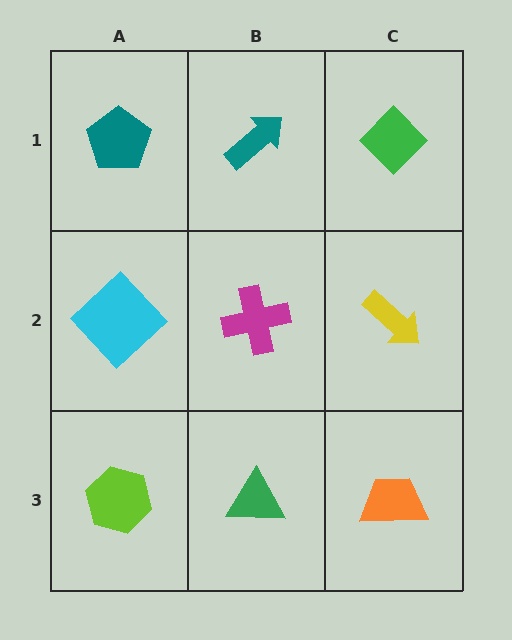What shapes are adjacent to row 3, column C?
A yellow arrow (row 2, column C), a green triangle (row 3, column B).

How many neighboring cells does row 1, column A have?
2.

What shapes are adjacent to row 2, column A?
A teal pentagon (row 1, column A), a lime hexagon (row 3, column A), a magenta cross (row 2, column B).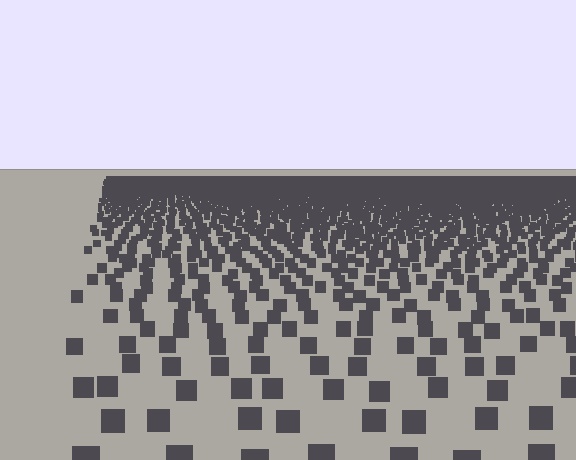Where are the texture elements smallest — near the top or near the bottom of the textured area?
Near the top.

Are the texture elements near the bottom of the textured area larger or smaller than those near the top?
Larger. Near the bottom, elements are closer to the viewer and appear at a bigger on-screen size.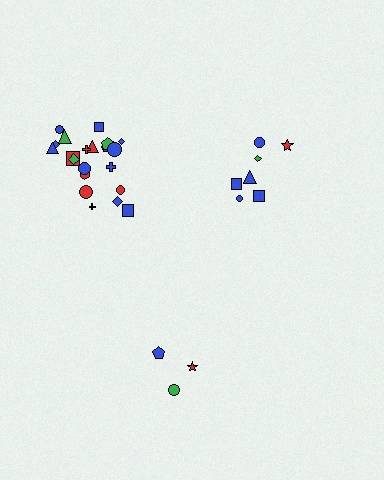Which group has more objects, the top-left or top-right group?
The top-left group.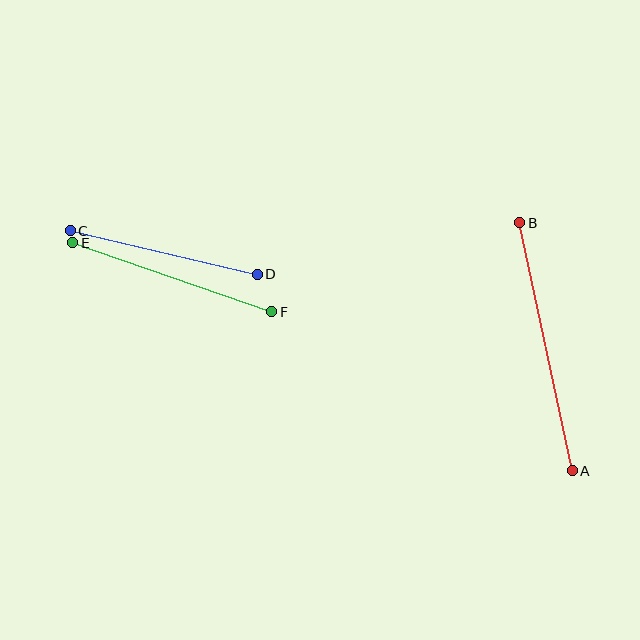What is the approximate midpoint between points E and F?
The midpoint is at approximately (172, 277) pixels.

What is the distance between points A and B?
The distance is approximately 254 pixels.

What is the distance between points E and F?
The distance is approximately 211 pixels.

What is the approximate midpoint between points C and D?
The midpoint is at approximately (164, 253) pixels.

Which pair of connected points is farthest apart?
Points A and B are farthest apart.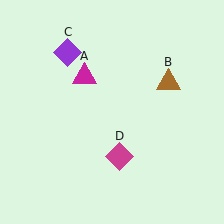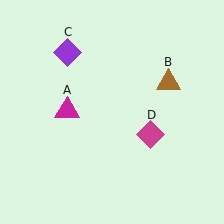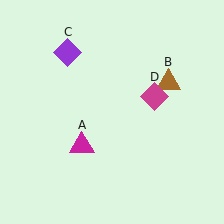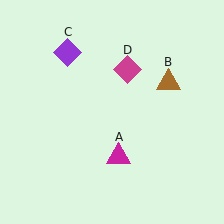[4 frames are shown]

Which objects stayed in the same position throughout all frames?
Brown triangle (object B) and purple diamond (object C) remained stationary.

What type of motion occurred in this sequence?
The magenta triangle (object A), magenta diamond (object D) rotated counterclockwise around the center of the scene.